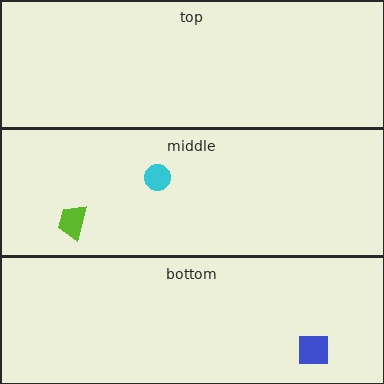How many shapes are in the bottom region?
1.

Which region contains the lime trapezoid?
The middle region.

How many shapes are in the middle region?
2.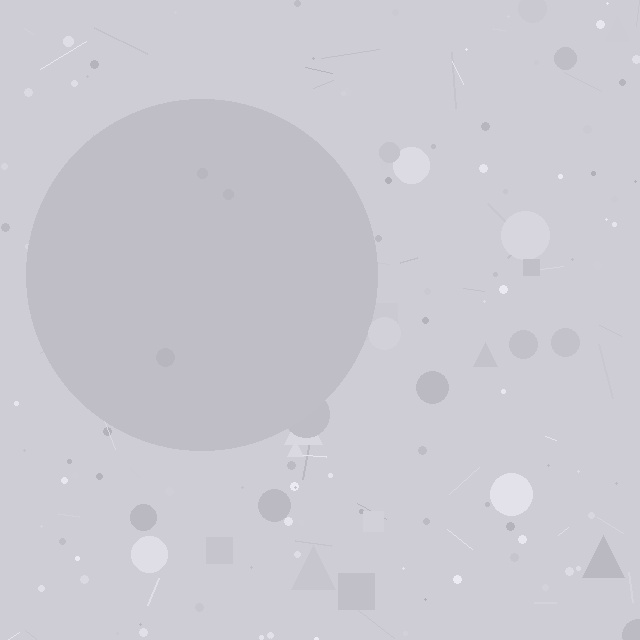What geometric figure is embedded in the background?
A circle is embedded in the background.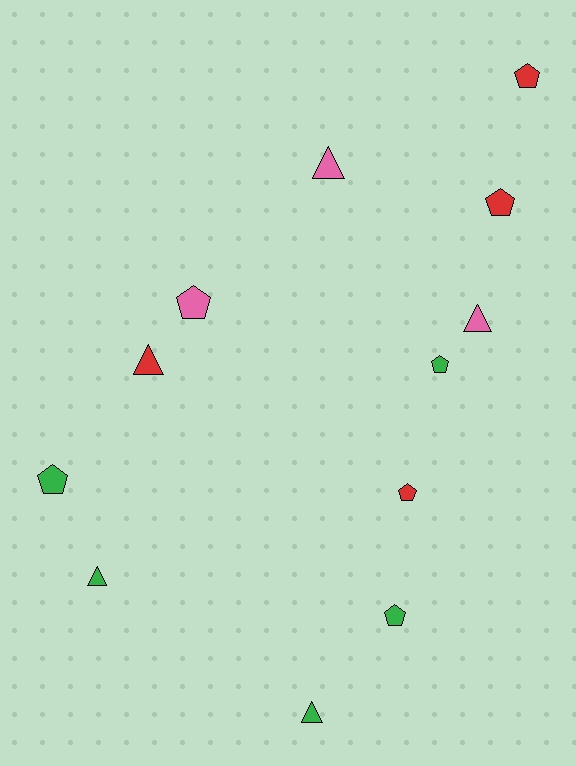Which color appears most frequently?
Green, with 5 objects.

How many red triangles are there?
There is 1 red triangle.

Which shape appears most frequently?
Pentagon, with 7 objects.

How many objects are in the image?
There are 12 objects.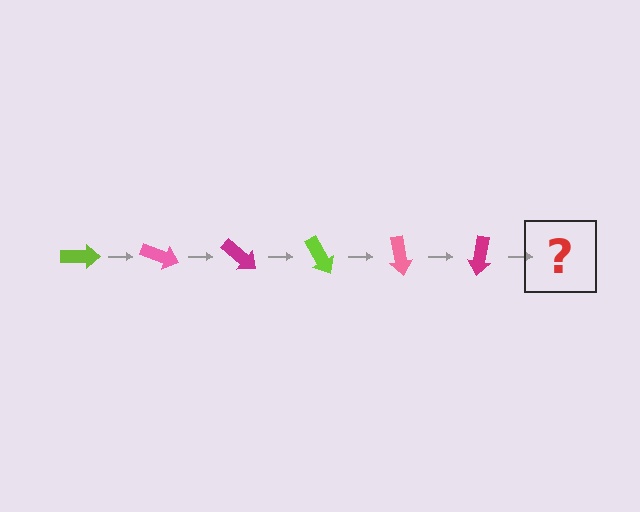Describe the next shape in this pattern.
It should be a lime arrow, rotated 120 degrees from the start.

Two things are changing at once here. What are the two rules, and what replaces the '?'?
The two rules are that it rotates 20 degrees each step and the color cycles through lime, pink, and magenta. The '?' should be a lime arrow, rotated 120 degrees from the start.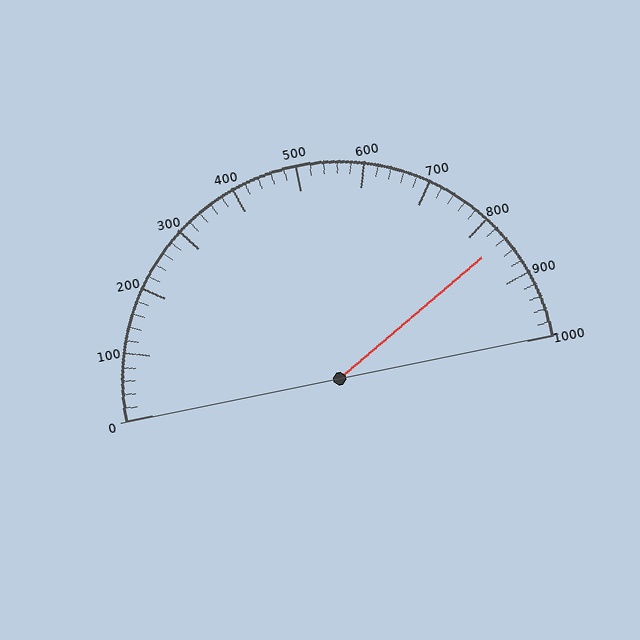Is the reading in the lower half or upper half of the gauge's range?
The reading is in the upper half of the range (0 to 1000).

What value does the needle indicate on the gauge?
The needle indicates approximately 840.